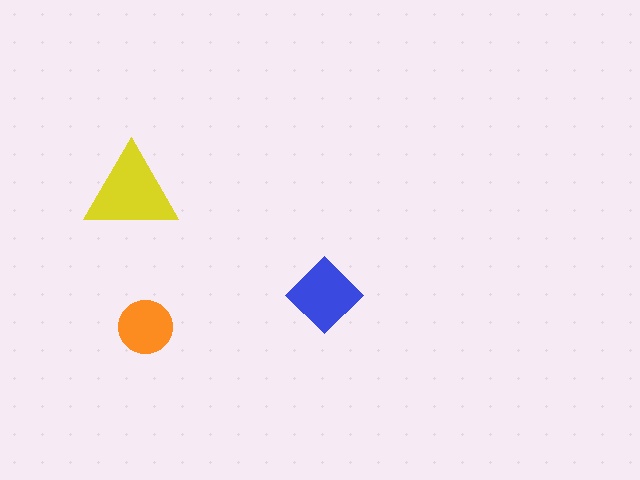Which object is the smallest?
The orange circle.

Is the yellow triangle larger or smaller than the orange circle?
Larger.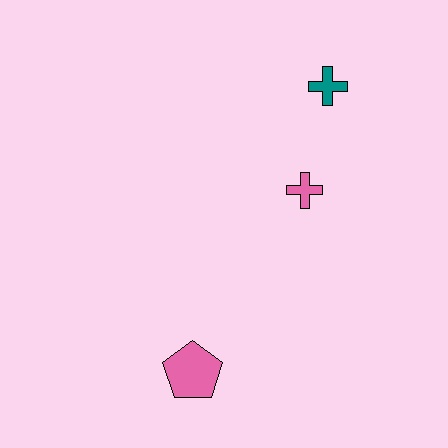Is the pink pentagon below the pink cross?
Yes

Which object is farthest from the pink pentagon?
The teal cross is farthest from the pink pentagon.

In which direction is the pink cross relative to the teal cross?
The pink cross is below the teal cross.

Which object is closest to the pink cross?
The teal cross is closest to the pink cross.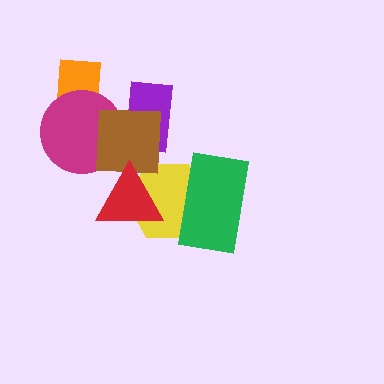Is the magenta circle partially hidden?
Yes, it is partially covered by another shape.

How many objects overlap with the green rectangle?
1 object overlaps with the green rectangle.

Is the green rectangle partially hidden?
No, no other shape covers it.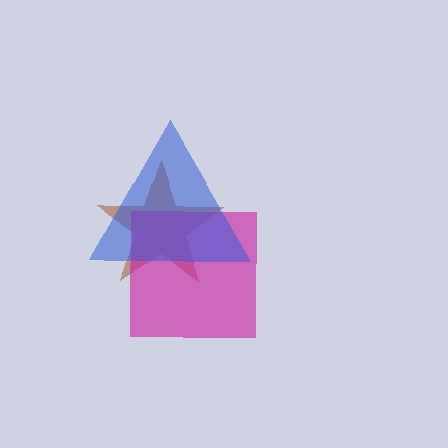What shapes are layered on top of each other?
The layered shapes are: a brown star, a magenta square, a blue triangle.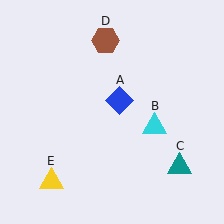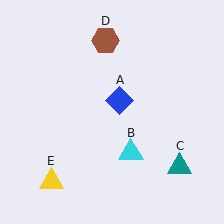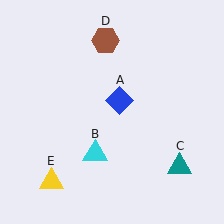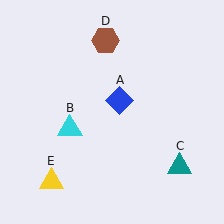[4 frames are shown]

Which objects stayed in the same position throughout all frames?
Blue diamond (object A) and teal triangle (object C) and brown hexagon (object D) and yellow triangle (object E) remained stationary.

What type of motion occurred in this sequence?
The cyan triangle (object B) rotated clockwise around the center of the scene.